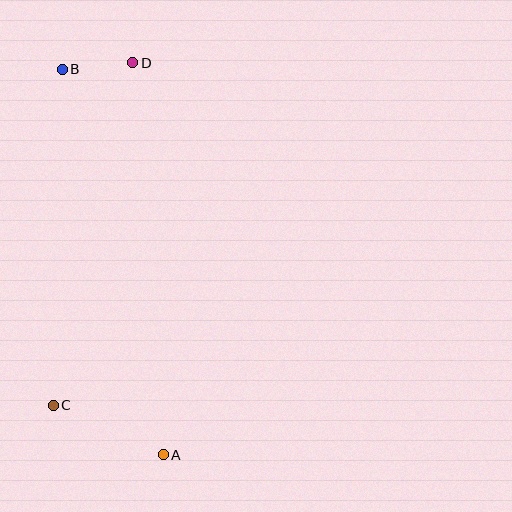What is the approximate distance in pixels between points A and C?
The distance between A and C is approximately 120 pixels.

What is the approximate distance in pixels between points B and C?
The distance between B and C is approximately 336 pixels.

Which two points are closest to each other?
Points B and D are closest to each other.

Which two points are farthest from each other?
Points A and B are farthest from each other.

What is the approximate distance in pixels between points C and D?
The distance between C and D is approximately 352 pixels.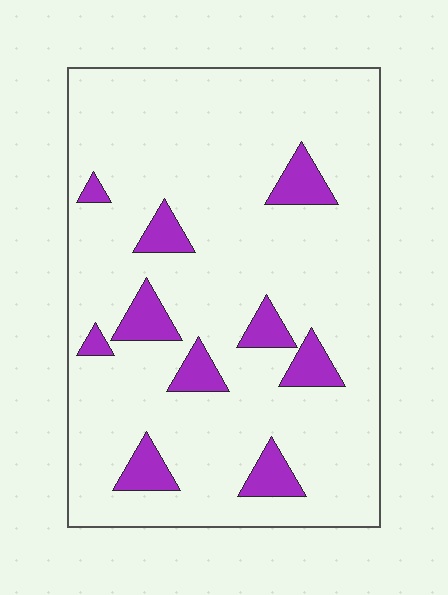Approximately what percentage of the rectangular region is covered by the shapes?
Approximately 10%.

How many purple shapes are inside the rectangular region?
10.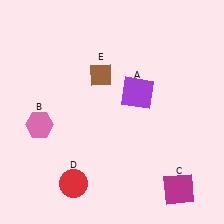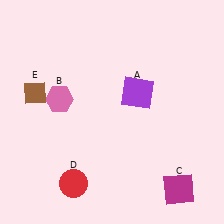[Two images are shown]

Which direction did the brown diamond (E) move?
The brown diamond (E) moved left.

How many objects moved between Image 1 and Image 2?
2 objects moved between the two images.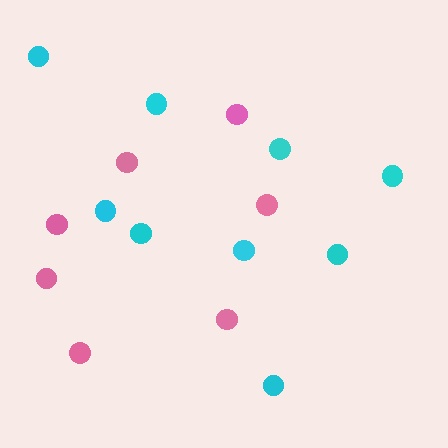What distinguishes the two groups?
There are 2 groups: one group of pink circles (7) and one group of cyan circles (9).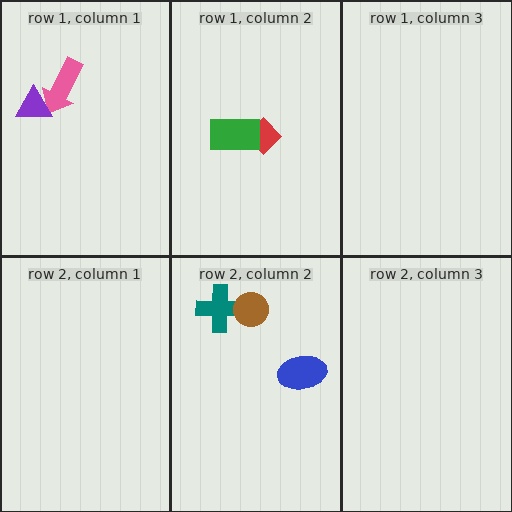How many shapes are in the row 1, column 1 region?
2.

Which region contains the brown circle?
The row 2, column 2 region.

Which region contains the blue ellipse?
The row 2, column 2 region.